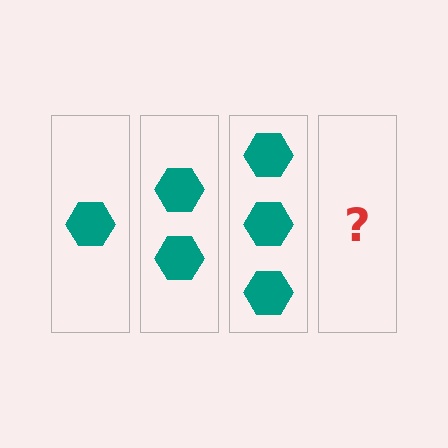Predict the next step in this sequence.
The next step is 4 hexagons.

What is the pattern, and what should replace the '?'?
The pattern is that each step adds one more hexagon. The '?' should be 4 hexagons.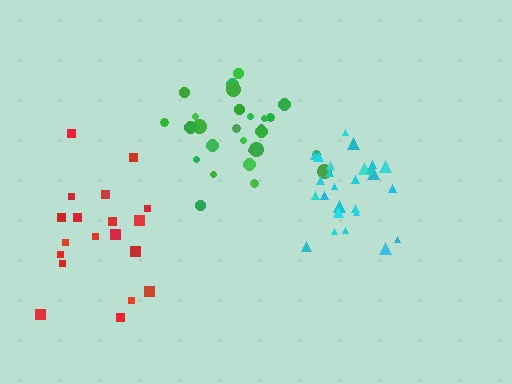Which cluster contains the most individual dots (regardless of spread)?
Green (27).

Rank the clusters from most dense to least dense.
cyan, green, red.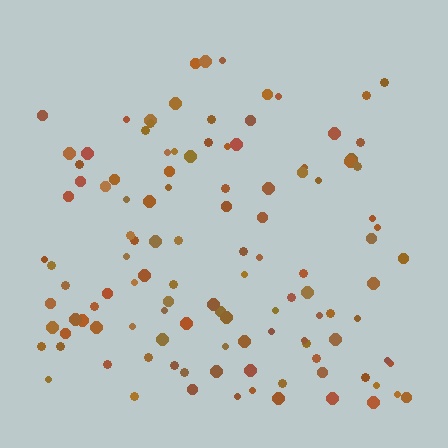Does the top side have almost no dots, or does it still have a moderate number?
Still a moderate number, just noticeably fewer than the bottom.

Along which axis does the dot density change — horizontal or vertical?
Vertical.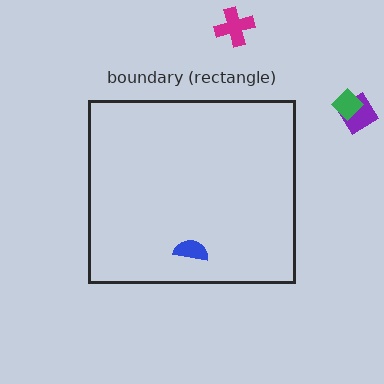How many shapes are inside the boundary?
1 inside, 3 outside.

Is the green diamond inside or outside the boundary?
Outside.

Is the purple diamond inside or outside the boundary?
Outside.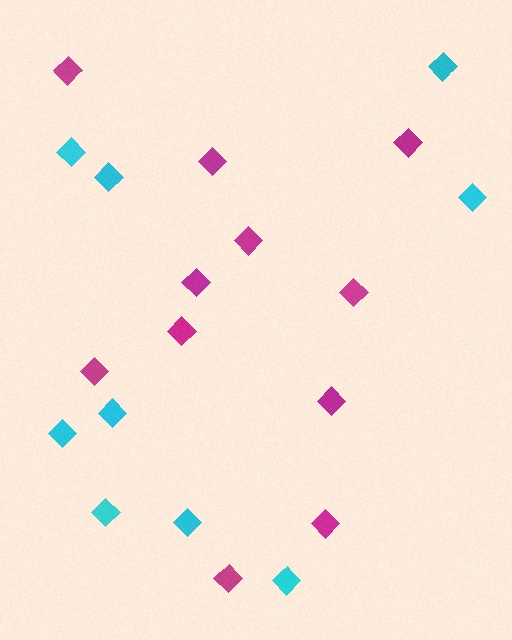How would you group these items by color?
There are 2 groups: one group of cyan diamonds (9) and one group of magenta diamonds (11).